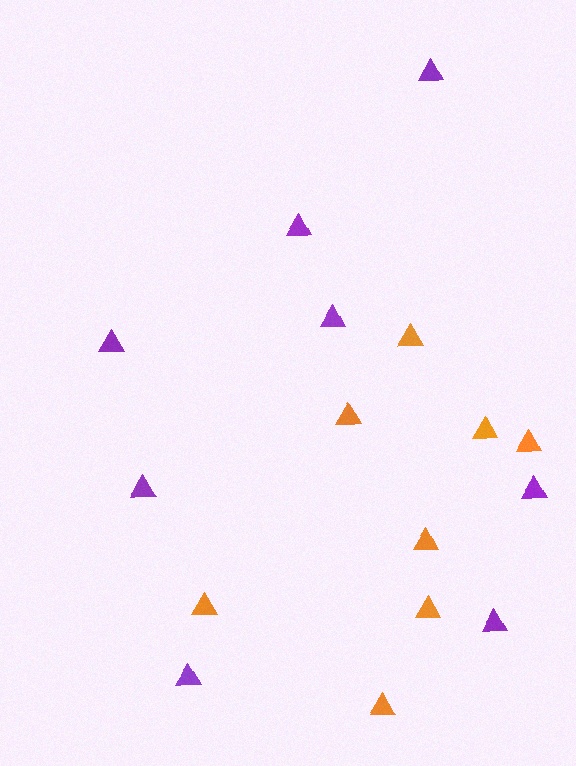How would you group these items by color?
There are 2 groups: one group of orange triangles (8) and one group of purple triangles (8).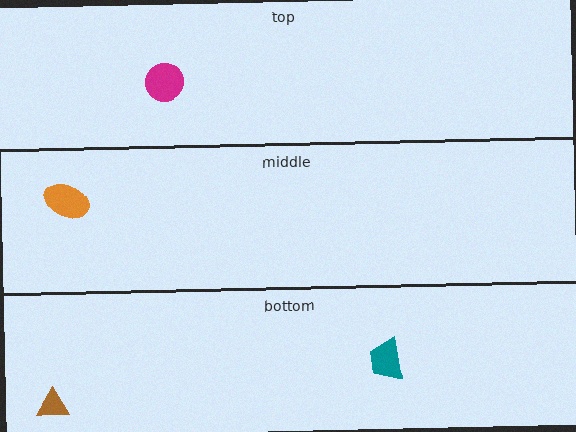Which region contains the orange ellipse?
The middle region.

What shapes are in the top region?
The magenta circle.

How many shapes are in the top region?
1.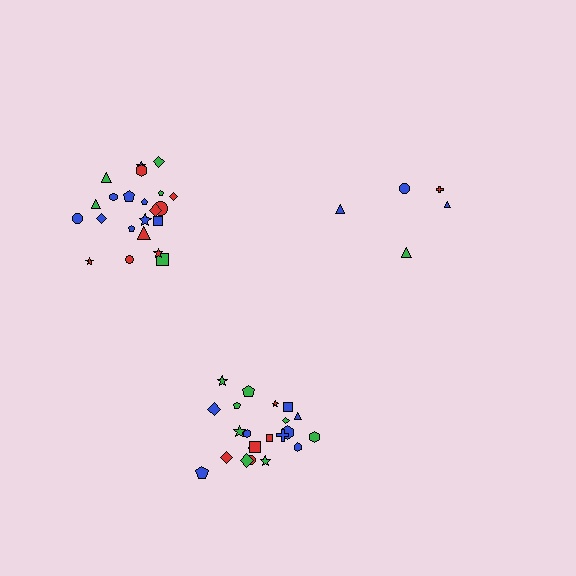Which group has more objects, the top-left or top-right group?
The top-left group.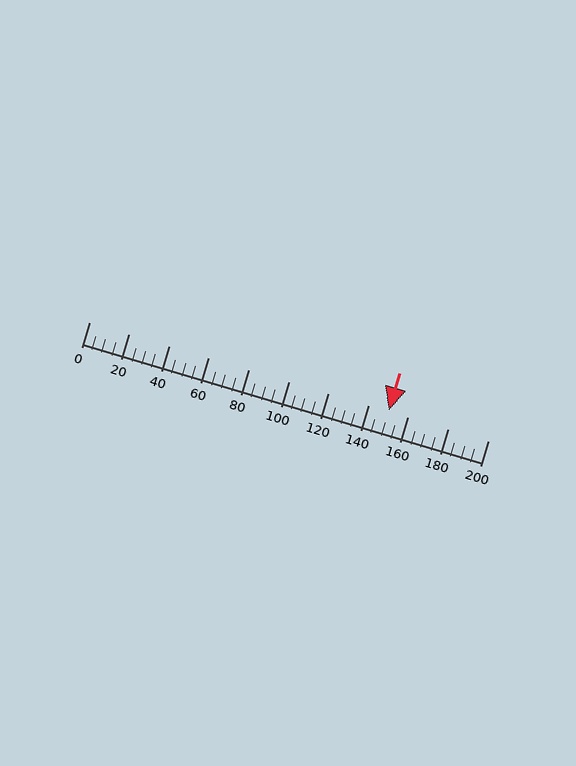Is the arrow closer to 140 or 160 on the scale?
The arrow is closer to 160.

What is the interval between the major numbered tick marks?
The major tick marks are spaced 20 units apart.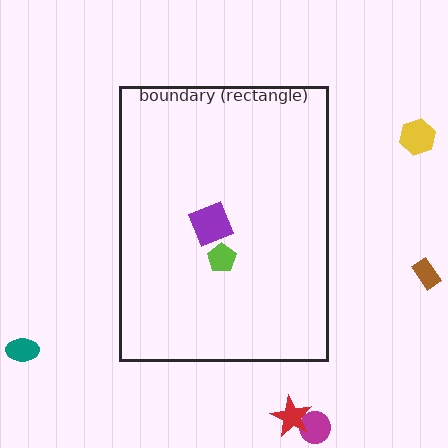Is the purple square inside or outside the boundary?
Inside.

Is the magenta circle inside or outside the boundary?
Outside.